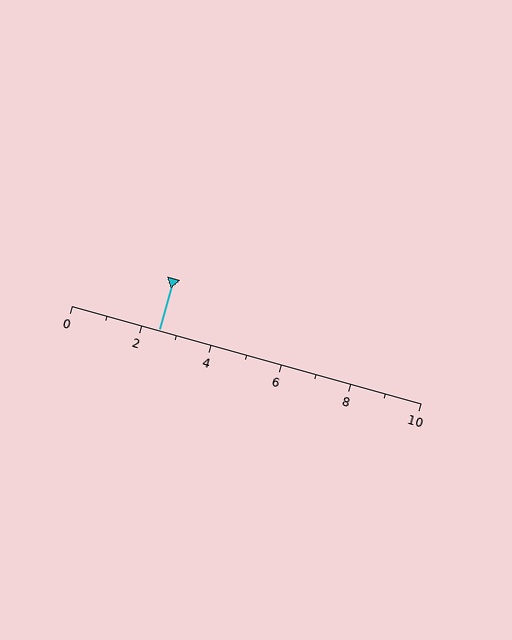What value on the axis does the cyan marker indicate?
The marker indicates approximately 2.5.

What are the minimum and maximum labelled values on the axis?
The axis runs from 0 to 10.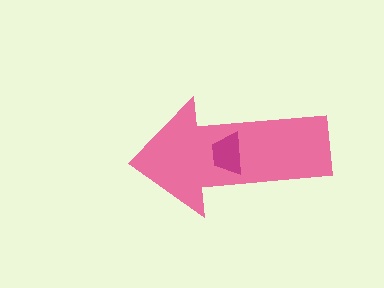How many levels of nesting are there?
2.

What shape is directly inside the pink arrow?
The magenta trapezoid.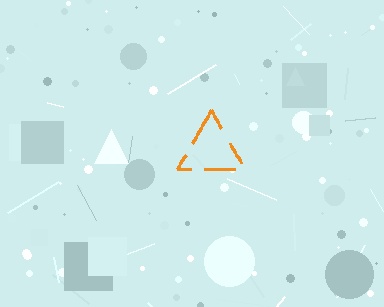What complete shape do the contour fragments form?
The contour fragments form a triangle.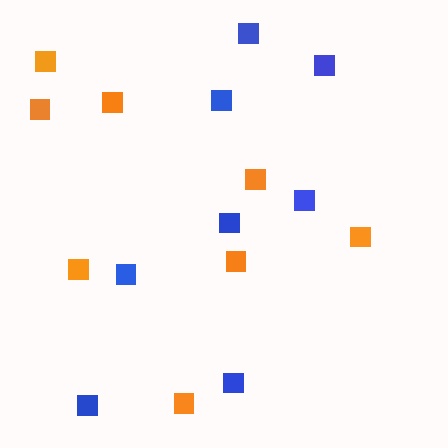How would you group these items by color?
There are 2 groups: one group of blue squares (8) and one group of orange squares (8).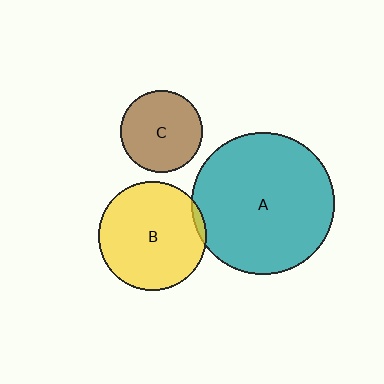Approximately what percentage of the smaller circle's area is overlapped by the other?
Approximately 5%.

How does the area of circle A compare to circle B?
Approximately 1.7 times.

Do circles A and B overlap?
Yes.